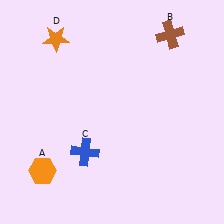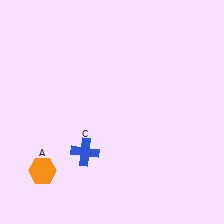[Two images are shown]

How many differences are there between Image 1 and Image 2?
There are 2 differences between the two images.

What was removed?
The brown cross (B), the orange star (D) were removed in Image 2.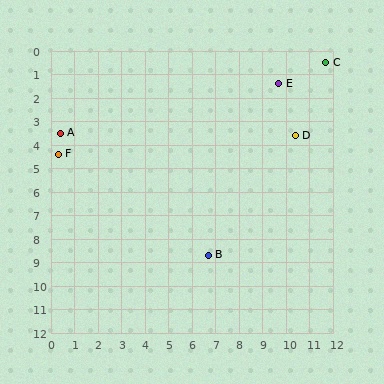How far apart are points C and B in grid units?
Points C and B are about 9.6 grid units apart.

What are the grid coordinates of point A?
Point A is at approximately (0.4, 3.5).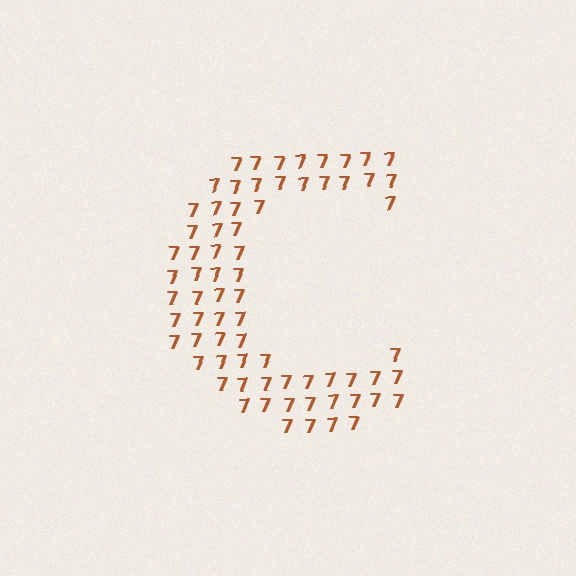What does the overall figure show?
The overall figure shows the letter C.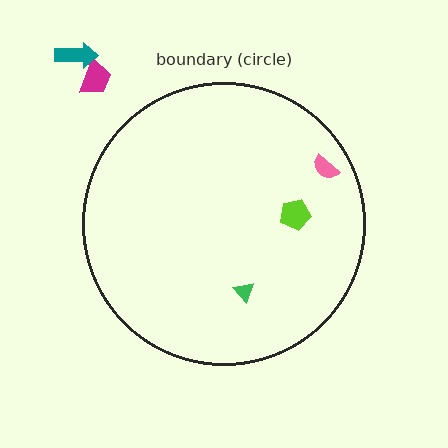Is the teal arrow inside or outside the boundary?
Outside.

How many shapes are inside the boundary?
3 inside, 2 outside.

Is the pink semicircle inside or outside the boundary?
Inside.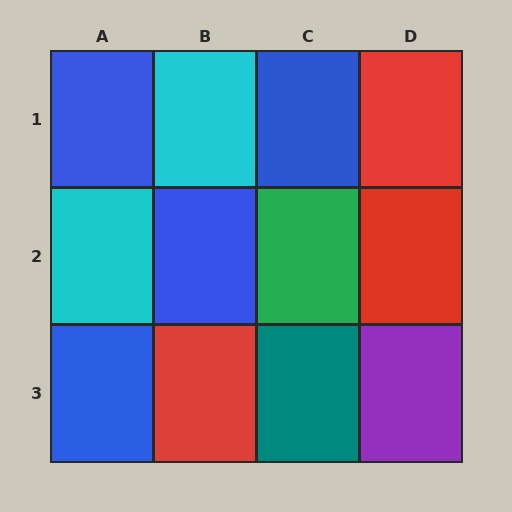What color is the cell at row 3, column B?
Red.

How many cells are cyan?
2 cells are cyan.